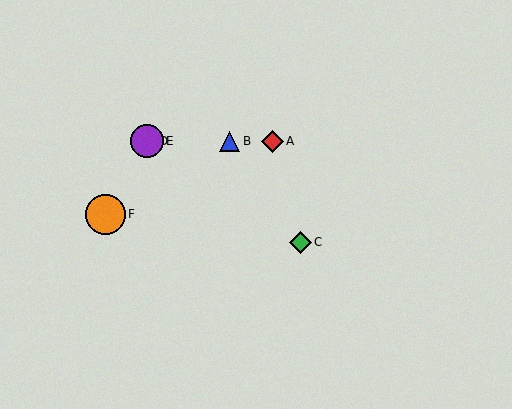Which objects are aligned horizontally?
Objects A, B, D, E are aligned horizontally.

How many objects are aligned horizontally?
4 objects (A, B, D, E) are aligned horizontally.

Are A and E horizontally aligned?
Yes, both are at y≈141.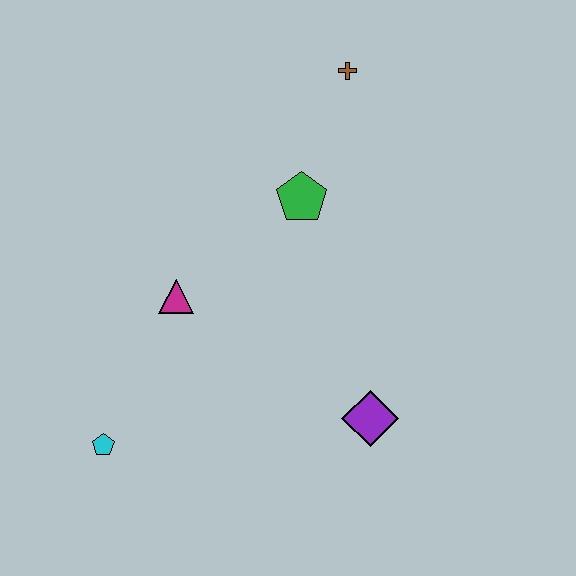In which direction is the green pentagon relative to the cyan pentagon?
The green pentagon is above the cyan pentagon.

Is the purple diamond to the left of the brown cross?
No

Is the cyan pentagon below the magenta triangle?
Yes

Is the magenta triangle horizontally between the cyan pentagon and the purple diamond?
Yes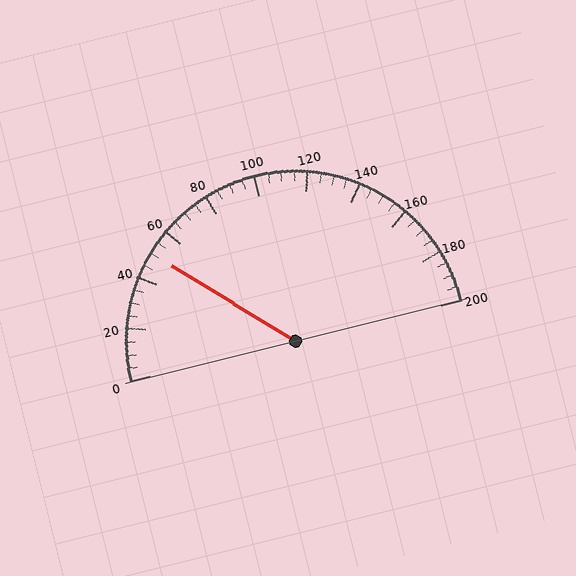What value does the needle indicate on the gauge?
The needle indicates approximately 50.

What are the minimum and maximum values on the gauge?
The gauge ranges from 0 to 200.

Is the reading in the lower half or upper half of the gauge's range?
The reading is in the lower half of the range (0 to 200).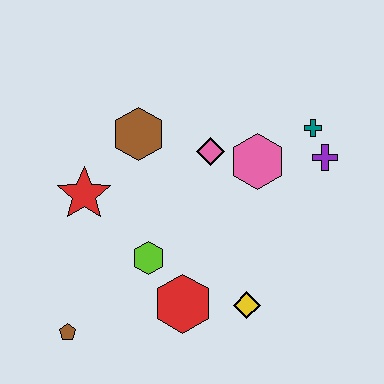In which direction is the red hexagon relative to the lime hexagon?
The red hexagon is below the lime hexagon.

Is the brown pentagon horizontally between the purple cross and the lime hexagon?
No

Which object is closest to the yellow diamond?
The red hexagon is closest to the yellow diamond.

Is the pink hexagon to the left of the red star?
No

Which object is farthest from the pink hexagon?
The brown pentagon is farthest from the pink hexagon.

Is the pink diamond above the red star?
Yes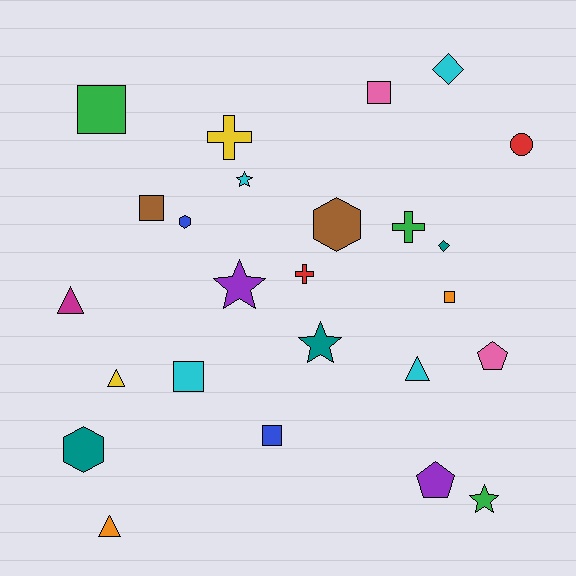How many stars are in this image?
There are 4 stars.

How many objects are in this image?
There are 25 objects.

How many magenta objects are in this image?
There is 1 magenta object.